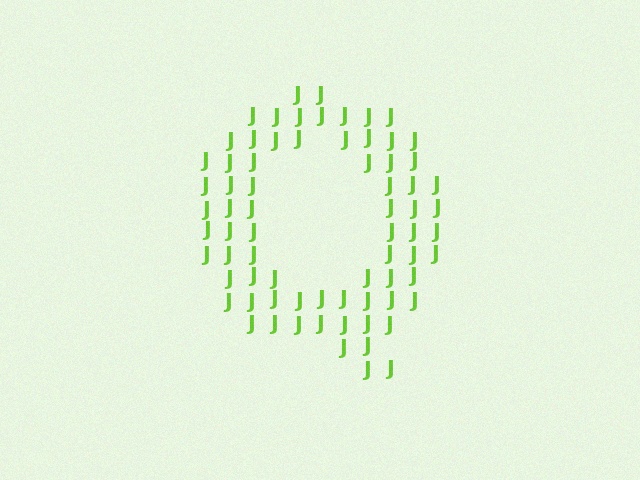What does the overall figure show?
The overall figure shows the letter Q.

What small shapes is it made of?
It is made of small letter J's.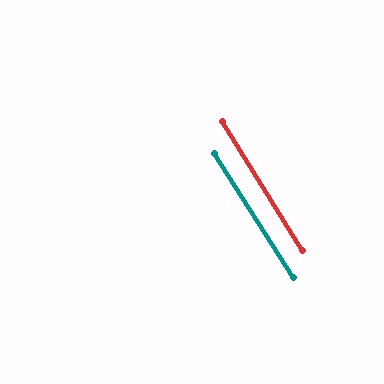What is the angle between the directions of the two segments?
Approximately 1 degree.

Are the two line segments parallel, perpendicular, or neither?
Parallel — their directions differ by only 0.8°.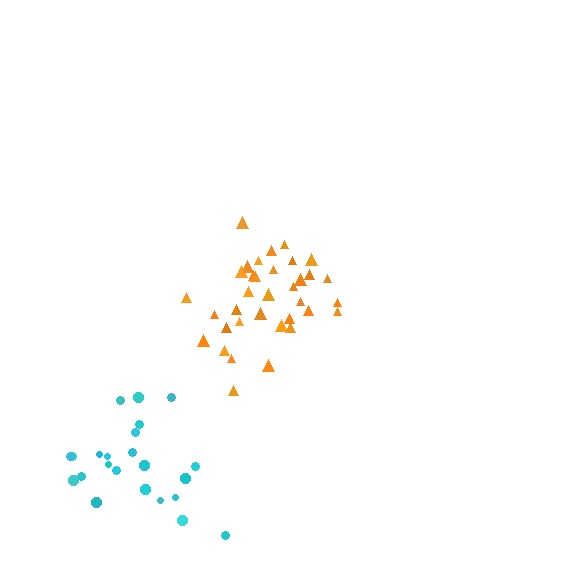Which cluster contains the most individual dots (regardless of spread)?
Orange (35).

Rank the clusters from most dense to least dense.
orange, cyan.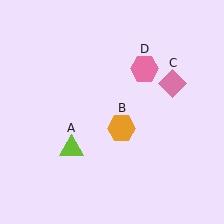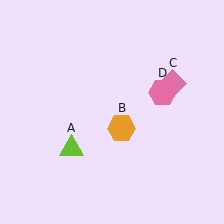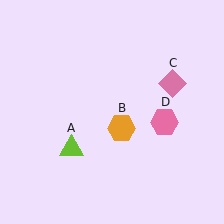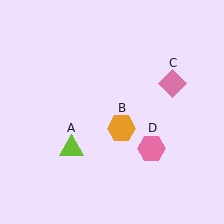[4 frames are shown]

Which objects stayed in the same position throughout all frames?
Lime triangle (object A) and orange hexagon (object B) and pink diamond (object C) remained stationary.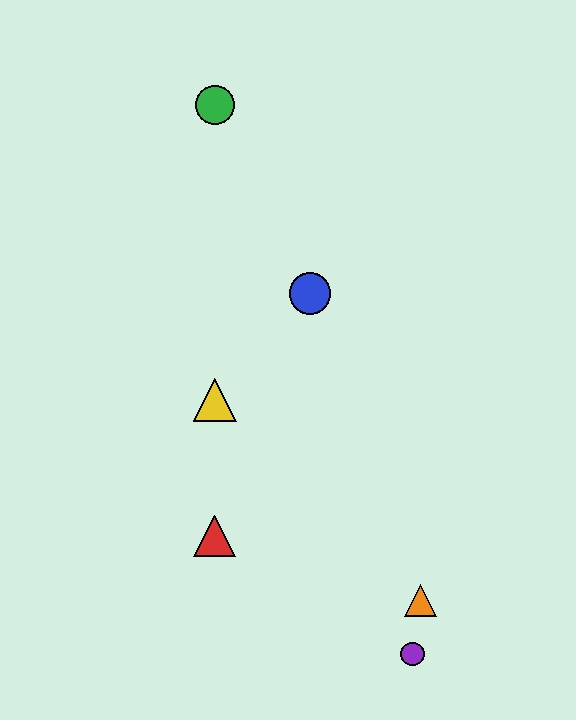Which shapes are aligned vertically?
The red triangle, the green circle, the yellow triangle are aligned vertically.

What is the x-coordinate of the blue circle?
The blue circle is at x≈310.